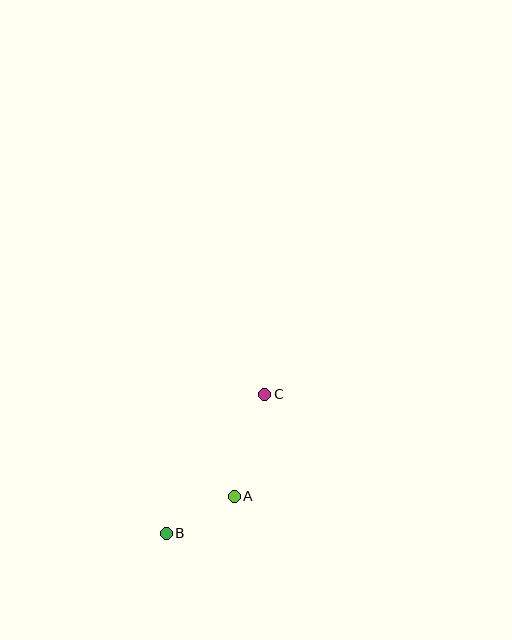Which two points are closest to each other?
Points A and B are closest to each other.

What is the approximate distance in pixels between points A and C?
The distance between A and C is approximately 107 pixels.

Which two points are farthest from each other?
Points B and C are farthest from each other.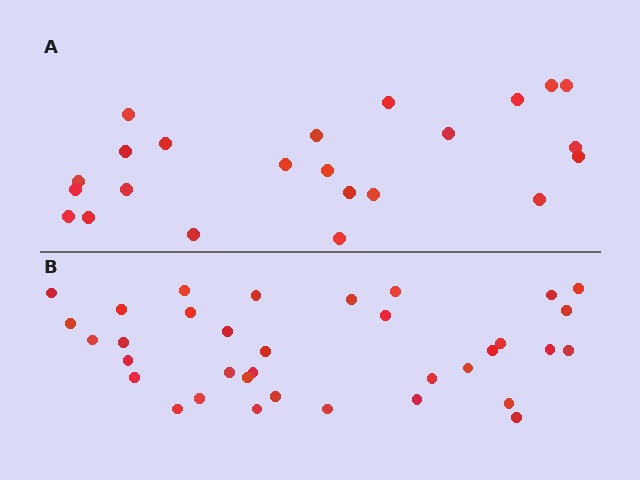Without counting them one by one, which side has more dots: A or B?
Region B (the bottom region) has more dots.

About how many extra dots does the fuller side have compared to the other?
Region B has roughly 12 or so more dots than region A.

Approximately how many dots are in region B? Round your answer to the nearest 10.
About 40 dots. (The exact count is 35, which rounds to 40.)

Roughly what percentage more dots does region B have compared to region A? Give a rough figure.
About 50% more.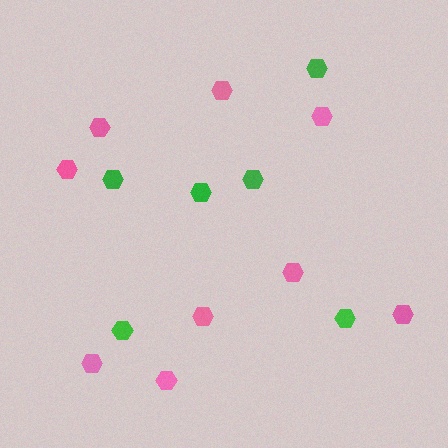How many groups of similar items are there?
There are 2 groups: one group of pink hexagons (9) and one group of green hexagons (6).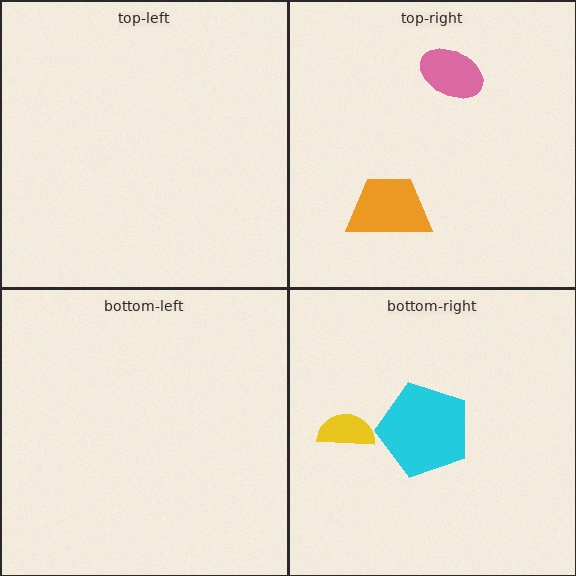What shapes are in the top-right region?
The pink ellipse, the orange trapezoid.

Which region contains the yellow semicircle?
The bottom-right region.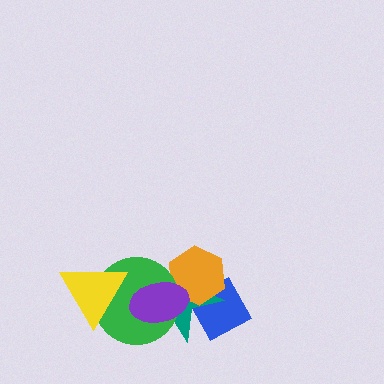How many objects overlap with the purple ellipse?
3 objects overlap with the purple ellipse.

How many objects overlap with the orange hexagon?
4 objects overlap with the orange hexagon.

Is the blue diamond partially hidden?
Yes, it is partially covered by another shape.